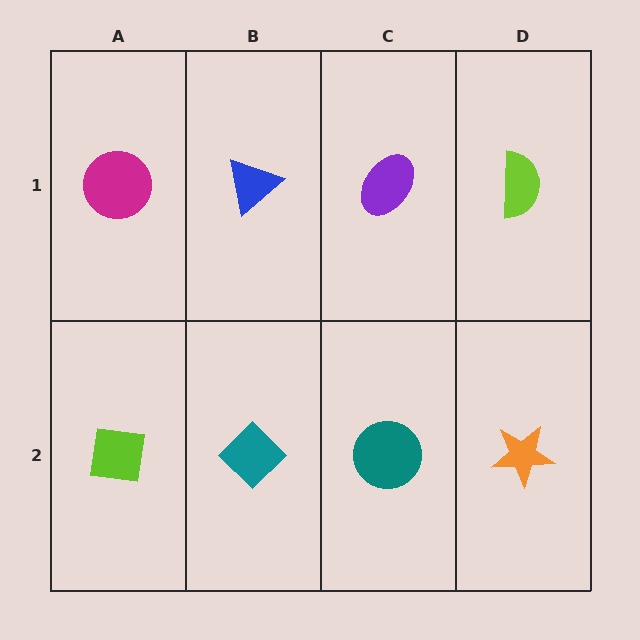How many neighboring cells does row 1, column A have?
2.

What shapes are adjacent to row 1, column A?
A lime square (row 2, column A), a blue triangle (row 1, column B).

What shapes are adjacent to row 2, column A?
A magenta circle (row 1, column A), a teal diamond (row 2, column B).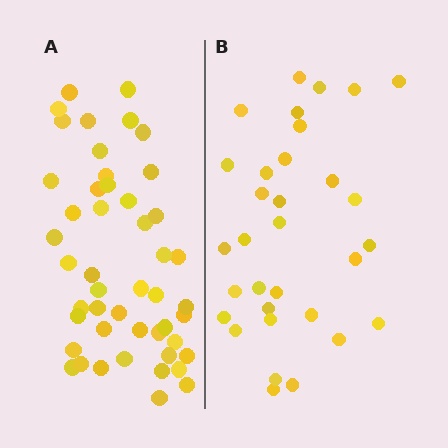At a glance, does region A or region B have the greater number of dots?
Region A (the left region) has more dots.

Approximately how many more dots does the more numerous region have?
Region A has approximately 15 more dots than region B.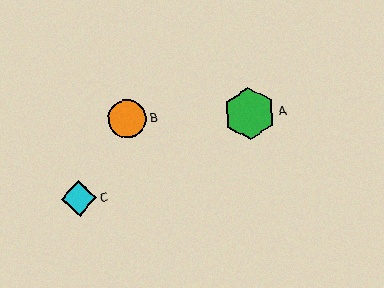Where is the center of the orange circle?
The center of the orange circle is at (127, 119).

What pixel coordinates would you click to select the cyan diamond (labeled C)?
Click at (79, 198) to select the cyan diamond C.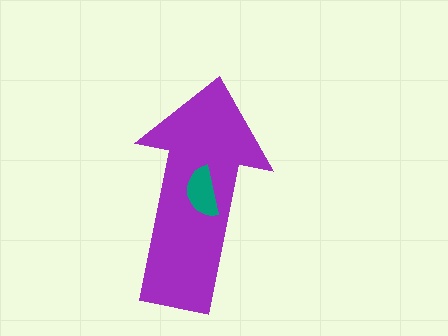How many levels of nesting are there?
2.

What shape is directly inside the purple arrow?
The teal semicircle.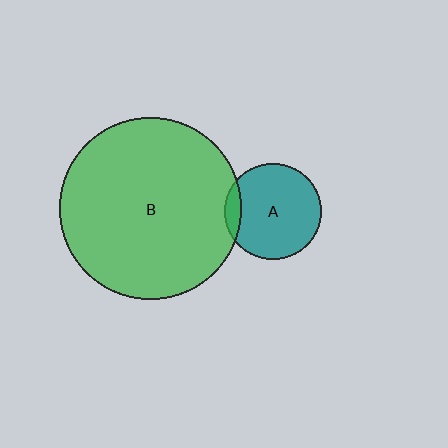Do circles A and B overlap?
Yes.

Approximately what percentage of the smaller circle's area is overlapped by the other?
Approximately 10%.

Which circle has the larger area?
Circle B (green).